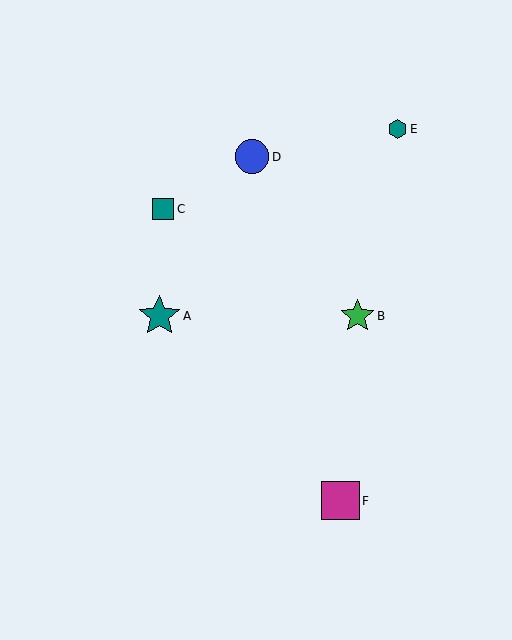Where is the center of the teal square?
The center of the teal square is at (163, 209).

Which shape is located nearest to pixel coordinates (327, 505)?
The magenta square (labeled F) at (340, 501) is nearest to that location.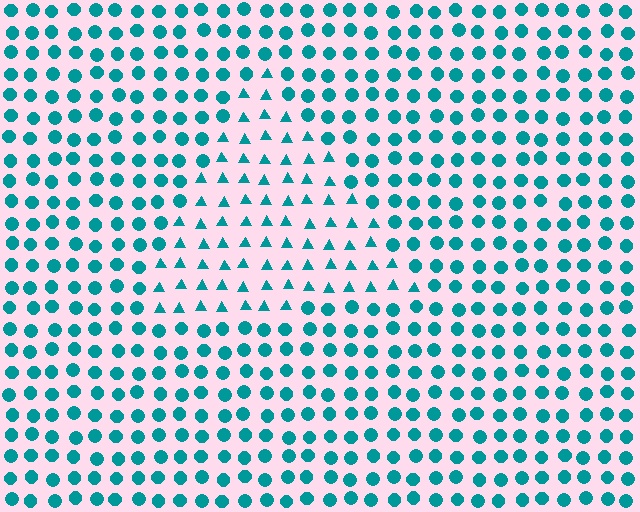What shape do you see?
I see a triangle.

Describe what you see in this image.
The image is filled with small teal elements arranged in a uniform grid. A triangle-shaped region contains triangles, while the surrounding area contains circles. The boundary is defined purely by the change in element shape.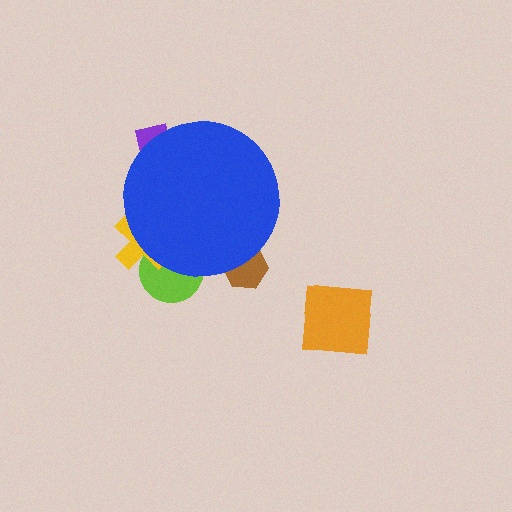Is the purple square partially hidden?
Yes, the purple square is partially hidden behind the blue circle.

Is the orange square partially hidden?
No, the orange square is fully visible.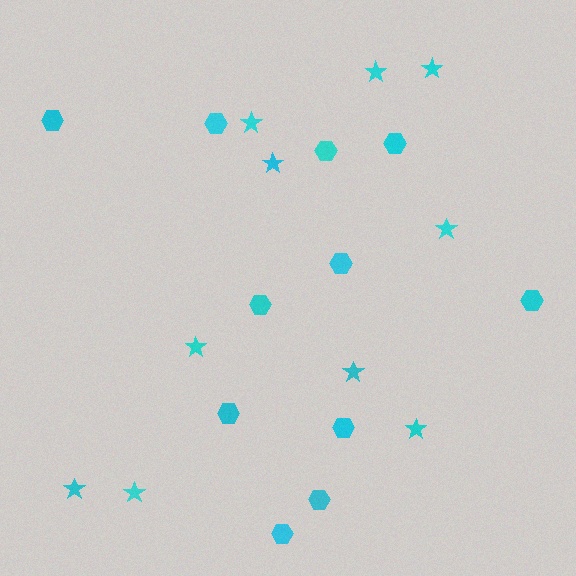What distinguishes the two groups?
There are 2 groups: one group of stars (10) and one group of hexagons (11).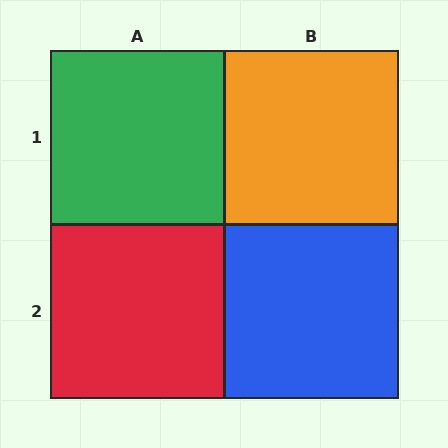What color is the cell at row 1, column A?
Green.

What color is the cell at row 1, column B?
Orange.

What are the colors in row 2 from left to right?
Red, blue.